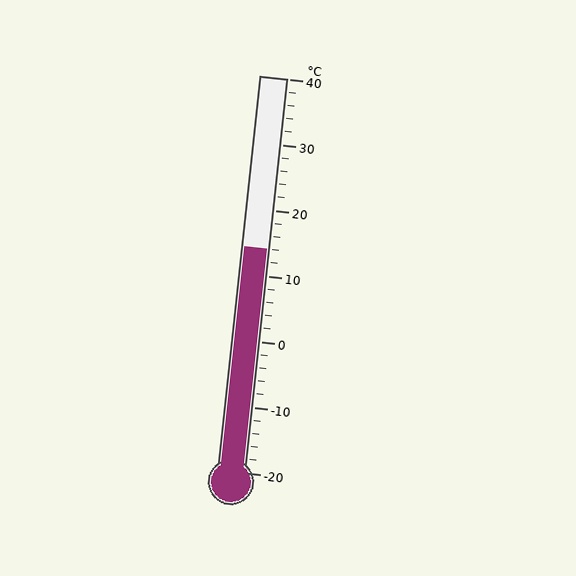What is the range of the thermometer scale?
The thermometer scale ranges from -20°C to 40°C.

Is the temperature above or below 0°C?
The temperature is above 0°C.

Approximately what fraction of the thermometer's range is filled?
The thermometer is filled to approximately 55% of its range.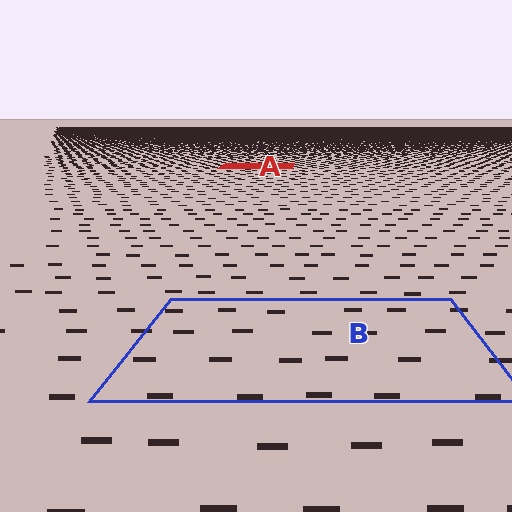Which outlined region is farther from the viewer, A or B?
Region A is farther from the viewer — the texture elements inside it appear smaller and more densely packed.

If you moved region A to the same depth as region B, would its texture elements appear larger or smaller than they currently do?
They would appear larger. At a closer depth, the same texture elements are projected at a bigger on-screen size.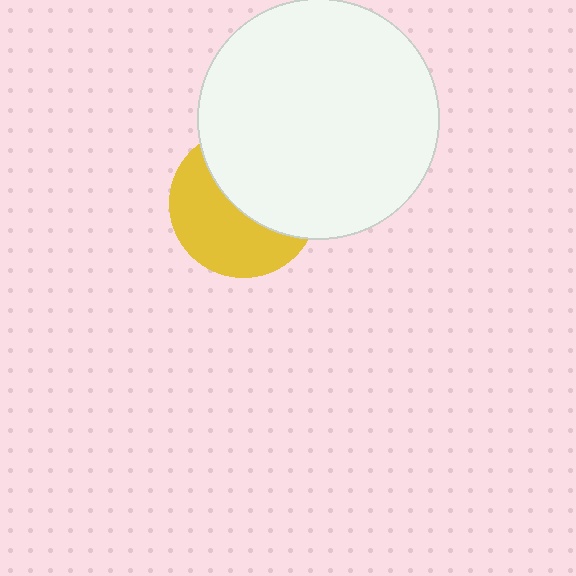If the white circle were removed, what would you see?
You would see the complete yellow circle.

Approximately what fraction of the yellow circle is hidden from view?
Roughly 50% of the yellow circle is hidden behind the white circle.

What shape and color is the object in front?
The object in front is a white circle.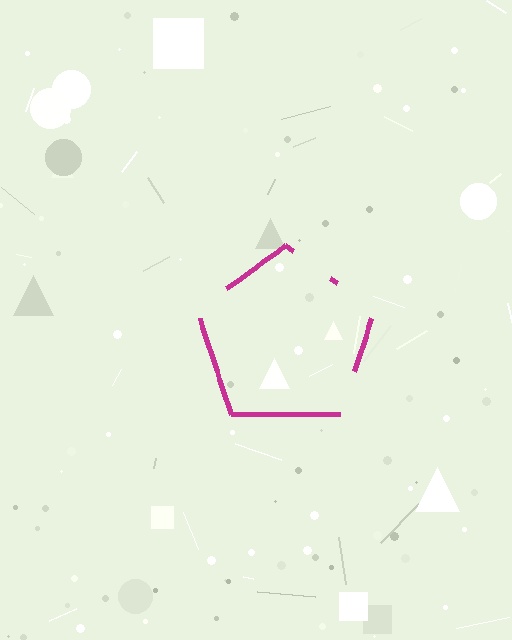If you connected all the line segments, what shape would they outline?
They would outline a pentagon.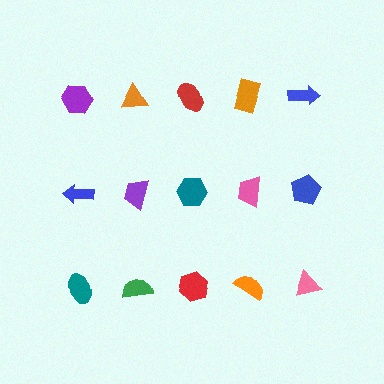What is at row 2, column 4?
A pink trapezoid.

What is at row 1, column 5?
A blue arrow.